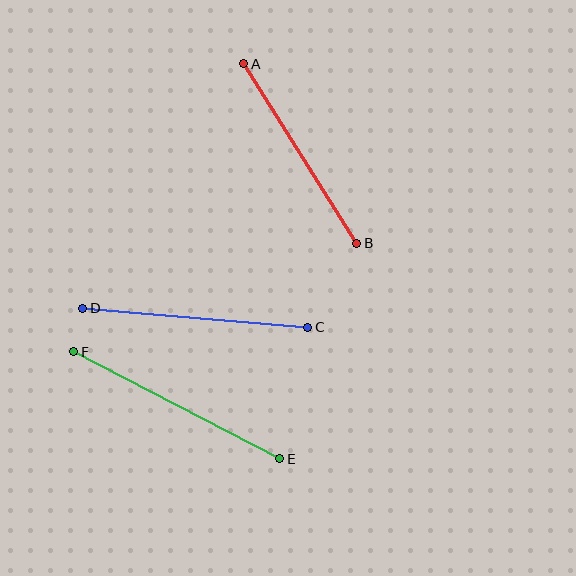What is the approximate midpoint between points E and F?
The midpoint is at approximately (177, 405) pixels.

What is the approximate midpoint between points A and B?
The midpoint is at approximately (300, 153) pixels.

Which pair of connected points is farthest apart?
Points E and F are farthest apart.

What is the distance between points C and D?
The distance is approximately 226 pixels.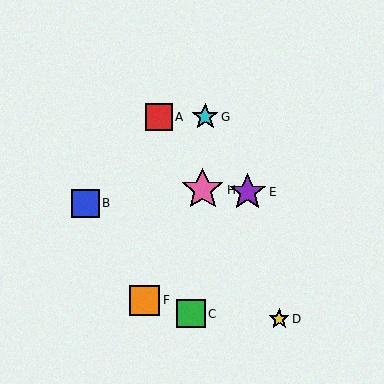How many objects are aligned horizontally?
2 objects (A, G) are aligned horizontally.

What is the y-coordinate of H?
Object H is at y≈190.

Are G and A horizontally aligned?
Yes, both are at y≈117.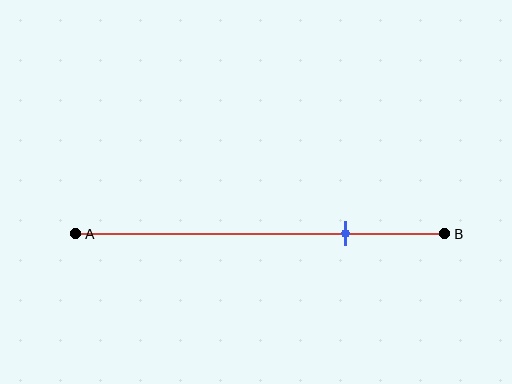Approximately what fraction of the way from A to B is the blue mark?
The blue mark is approximately 75% of the way from A to B.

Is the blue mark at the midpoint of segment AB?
No, the mark is at about 75% from A, not at the 50% midpoint.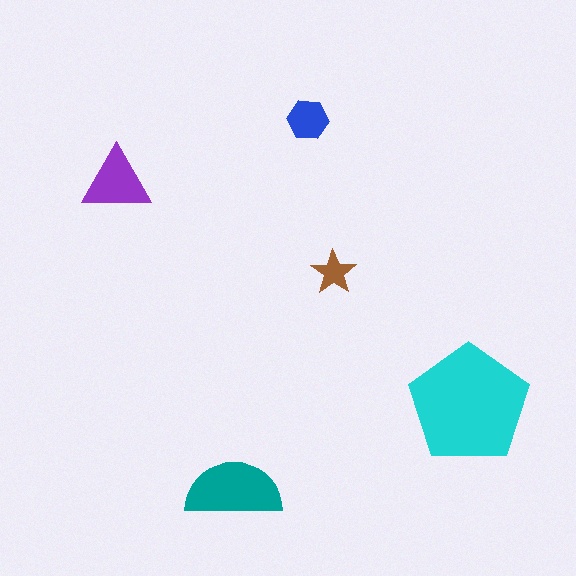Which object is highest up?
The blue hexagon is topmost.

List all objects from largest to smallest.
The cyan pentagon, the teal semicircle, the purple triangle, the blue hexagon, the brown star.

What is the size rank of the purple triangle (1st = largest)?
3rd.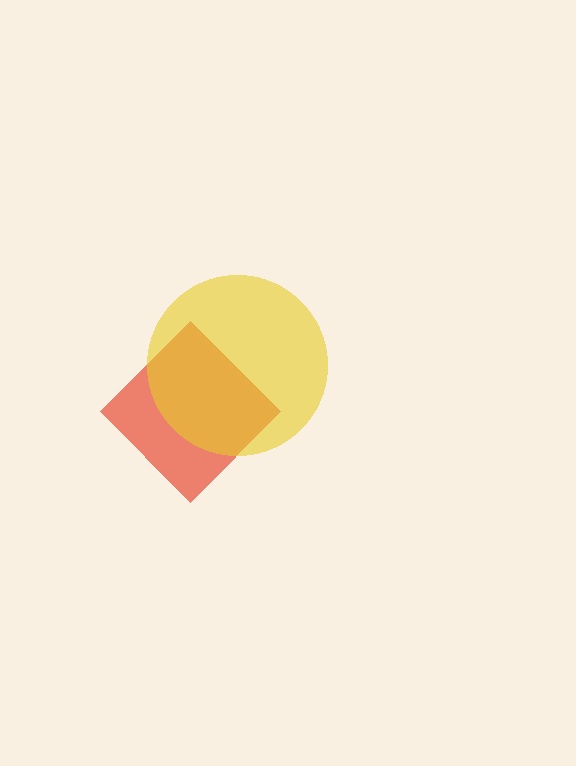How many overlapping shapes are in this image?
There are 2 overlapping shapes in the image.